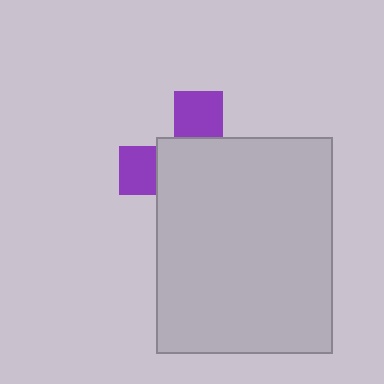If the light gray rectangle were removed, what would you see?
You would see the complete purple cross.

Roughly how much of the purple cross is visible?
A small part of it is visible (roughly 31%).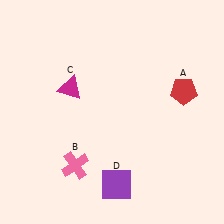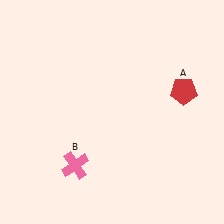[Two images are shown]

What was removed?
The magenta triangle (C), the purple square (D) were removed in Image 2.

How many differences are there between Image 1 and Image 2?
There are 2 differences between the two images.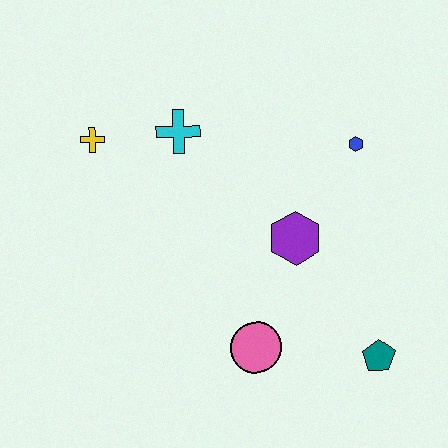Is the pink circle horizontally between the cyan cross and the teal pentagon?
Yes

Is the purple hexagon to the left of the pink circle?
No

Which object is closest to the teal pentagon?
The pink circle is closest to the teal pentagon.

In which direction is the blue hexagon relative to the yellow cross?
The blue hexagon is to the right of the yellow cross.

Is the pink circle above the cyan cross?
No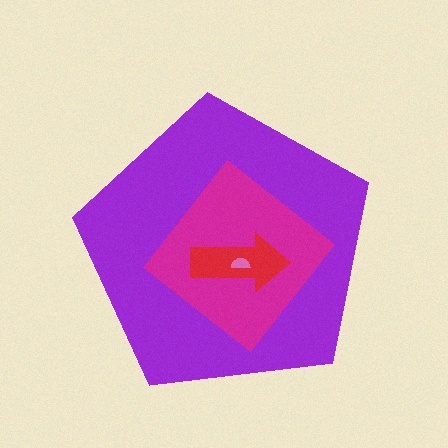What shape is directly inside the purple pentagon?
The magenta diamond.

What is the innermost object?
The pink semicircle.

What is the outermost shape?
The purple pentagon.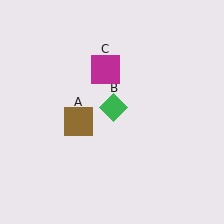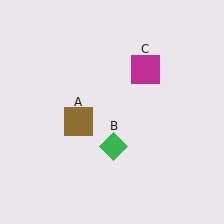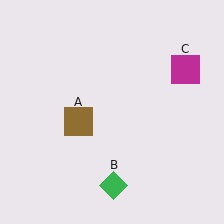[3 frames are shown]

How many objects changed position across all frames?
2 objects changed position: green diamond (object B), magenta square (object C).